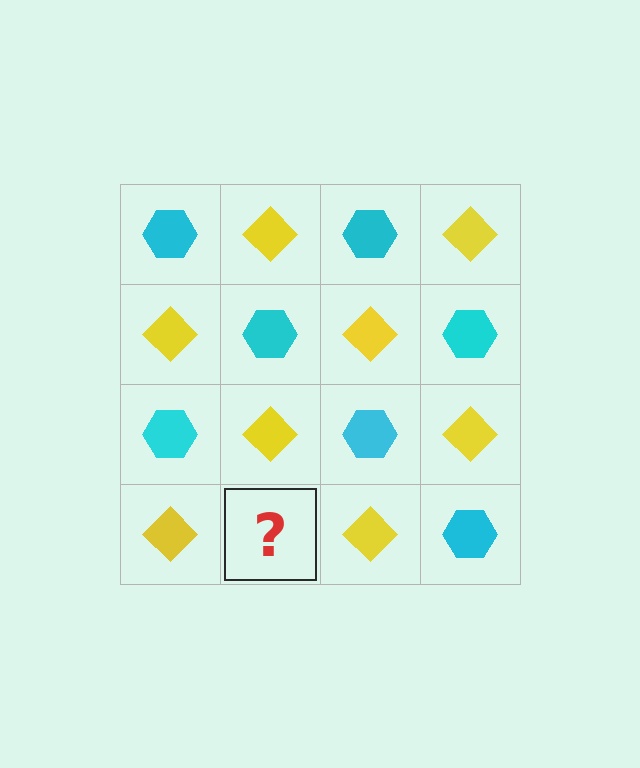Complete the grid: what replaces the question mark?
The question mark should be replaced with a cyan hexagon.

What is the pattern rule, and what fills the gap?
The rule is that it alternates cyan hexagon and yellow diamond in a checkerboard pattern. The gap should be filled with a cyan hexagon.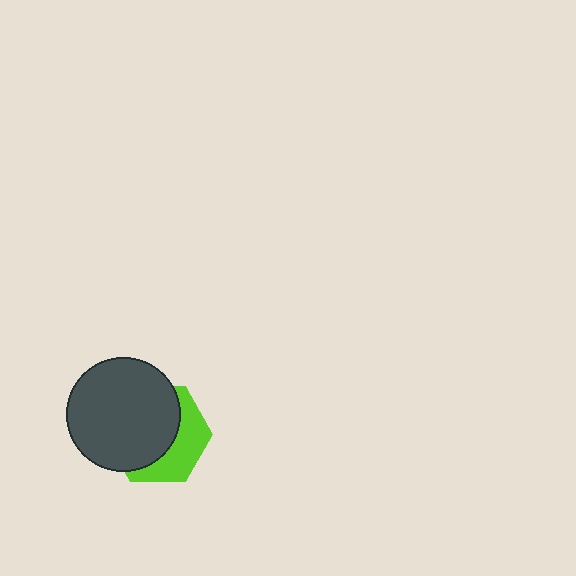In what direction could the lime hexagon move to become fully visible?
The lime hexagon could move toward the lower-right. That would shift it out from behind the dark gray circle entirely.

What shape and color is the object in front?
The object in front is a dark gray circle.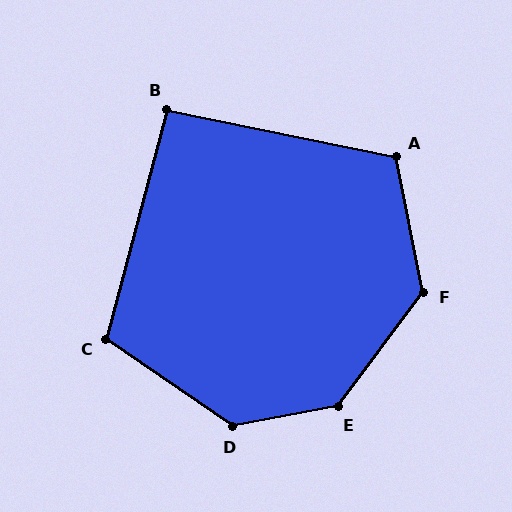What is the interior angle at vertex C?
Approximately 110 degrees (obtuse).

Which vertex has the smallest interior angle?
B, at approximately 93 degrees.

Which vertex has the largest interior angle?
E, at approximately 137 degrees.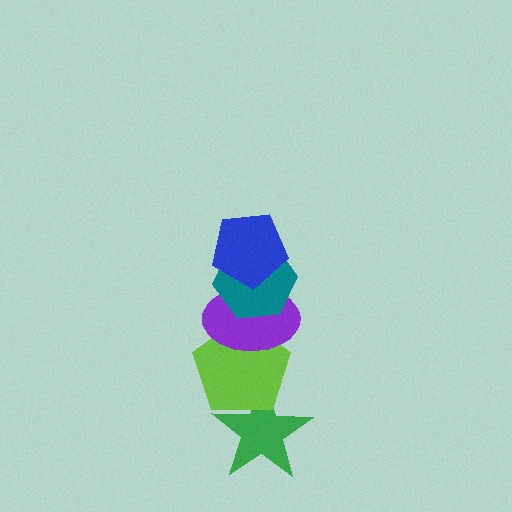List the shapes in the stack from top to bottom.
From top to bottom: the blue pentagon, the teal hexagon, the purple ellipse, the lime pentagon, the green star.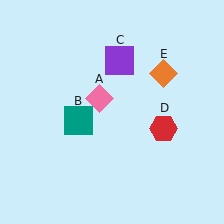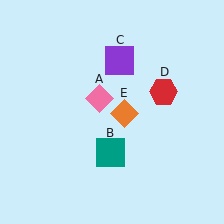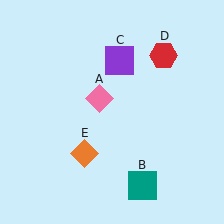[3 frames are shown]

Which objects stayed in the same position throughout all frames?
Pink diamond (object A) and purple square (object C) remained stationary.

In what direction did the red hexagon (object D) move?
The red hexagon (object D) moved up.